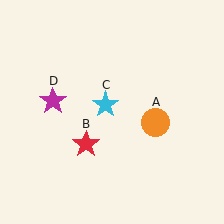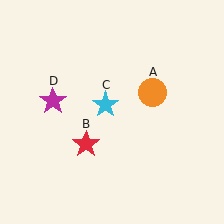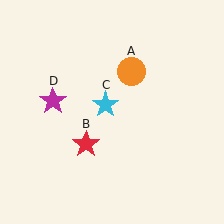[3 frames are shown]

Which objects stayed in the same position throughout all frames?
Red star (object B) and cyan star (object C) and magenta star (object D) remained stationary.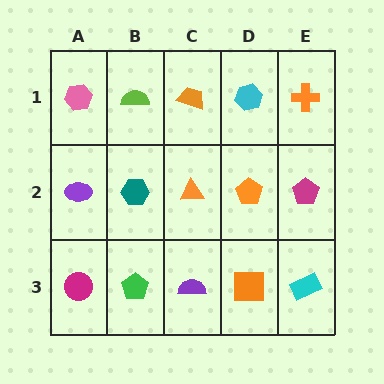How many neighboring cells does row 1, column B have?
3.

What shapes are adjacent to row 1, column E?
A magenta pentagon (row 2, column E), a cyan hexagon (row 1, column D).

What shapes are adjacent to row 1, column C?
An orange triangle (row 2, column C), a lime semicircle (row 1, column B), a cyan hexagon (row 1, column D).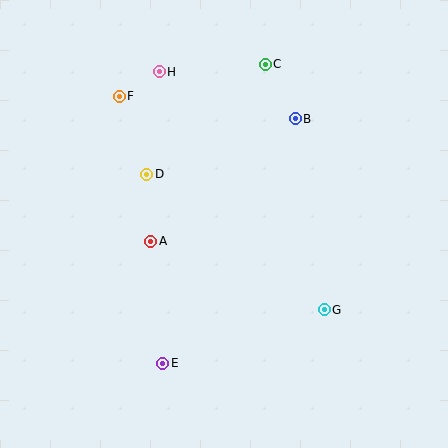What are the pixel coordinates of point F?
Point F is at (119, 96).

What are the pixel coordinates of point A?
Point A is at (151, 241).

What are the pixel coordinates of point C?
Point C is at (265, 64).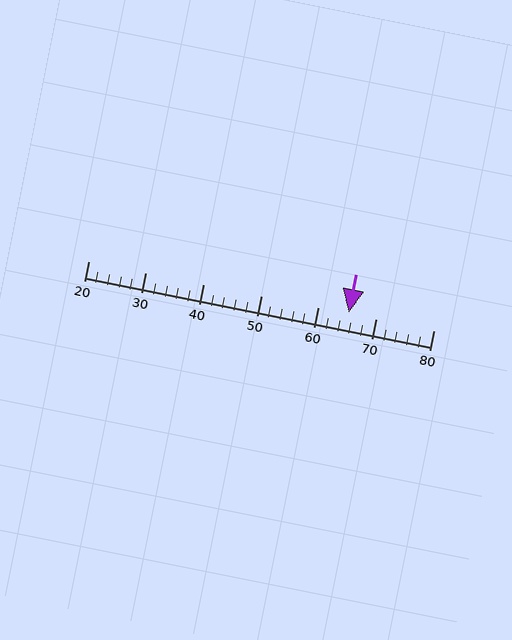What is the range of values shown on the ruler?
The ruler shows values from 20 to 80.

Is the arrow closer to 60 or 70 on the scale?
The arrow is closer to 70.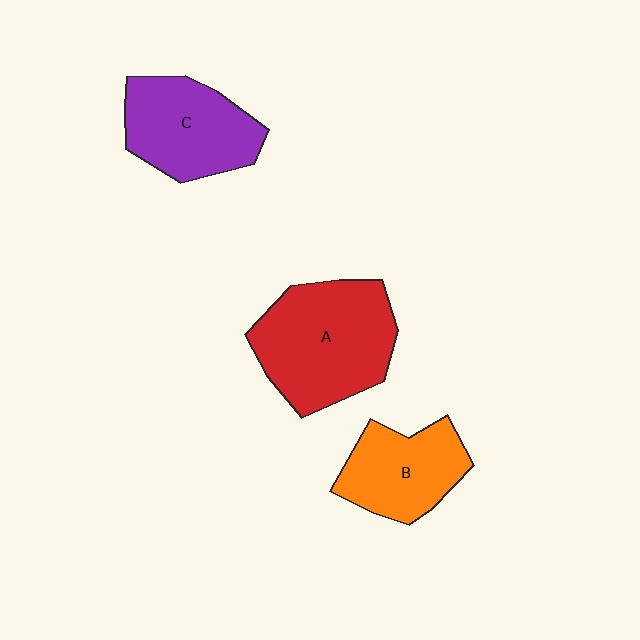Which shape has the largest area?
Shape A (red).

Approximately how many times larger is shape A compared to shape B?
Approximately 1.5 times.